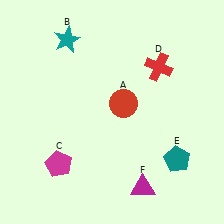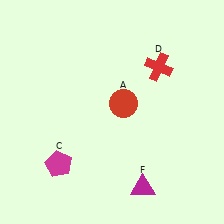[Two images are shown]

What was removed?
The teal pentagon (E), the teal star (B) were removed in Image 2.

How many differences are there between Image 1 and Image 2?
There are 2 differences between the two images.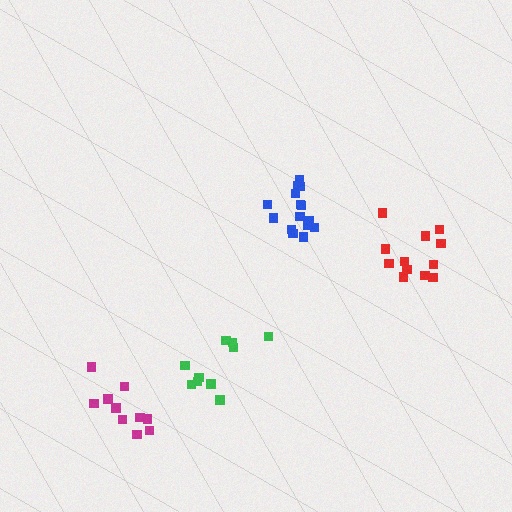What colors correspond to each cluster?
The clusters are colored: red, green, magenta, blue.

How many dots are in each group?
Group 1: 12 dots, Group 2: 10 dots, Group 3: 10 dots, Group 4: 15 dots (47 total).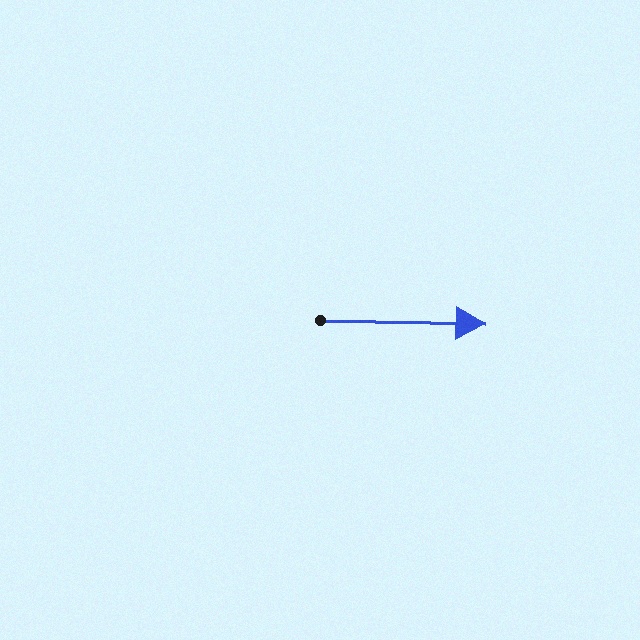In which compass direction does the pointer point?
East.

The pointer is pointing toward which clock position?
Roughly 3 o'clock.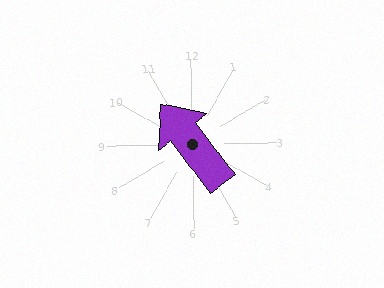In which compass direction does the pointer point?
Northwest.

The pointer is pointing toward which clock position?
Roughly 11 o'clock.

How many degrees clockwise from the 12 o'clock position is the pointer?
Approximately 324 degrees.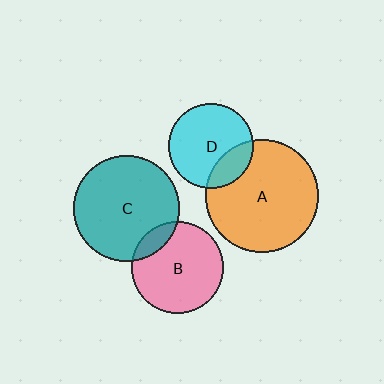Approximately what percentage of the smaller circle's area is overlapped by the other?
Approximately 15%.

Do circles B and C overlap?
Yes.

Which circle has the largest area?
Circle A (orange).